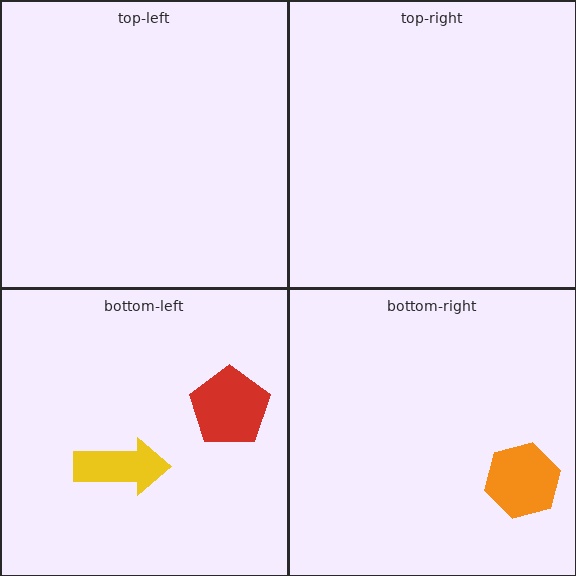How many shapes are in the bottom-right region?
1.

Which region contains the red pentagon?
The bottom-left region.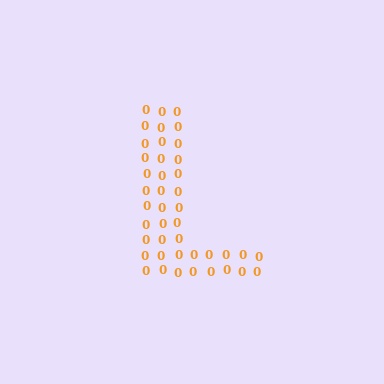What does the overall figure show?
The overall figure shows the letter L.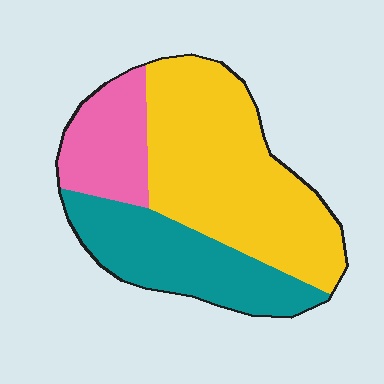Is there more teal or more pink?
Teal.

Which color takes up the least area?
Pink, at roughly 20%.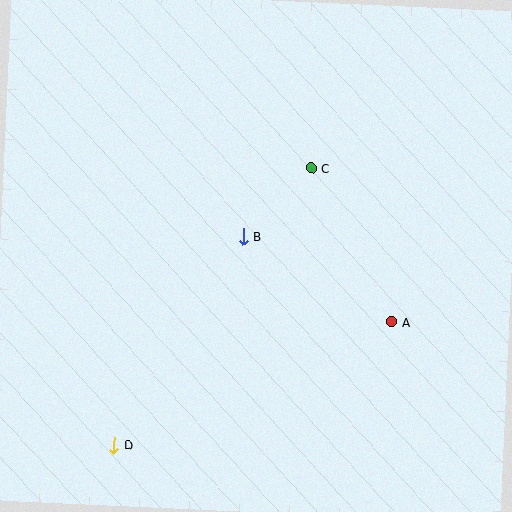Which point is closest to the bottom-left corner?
Point D is closest to the bottom-left corner.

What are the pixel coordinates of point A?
Point A is at (392, 322).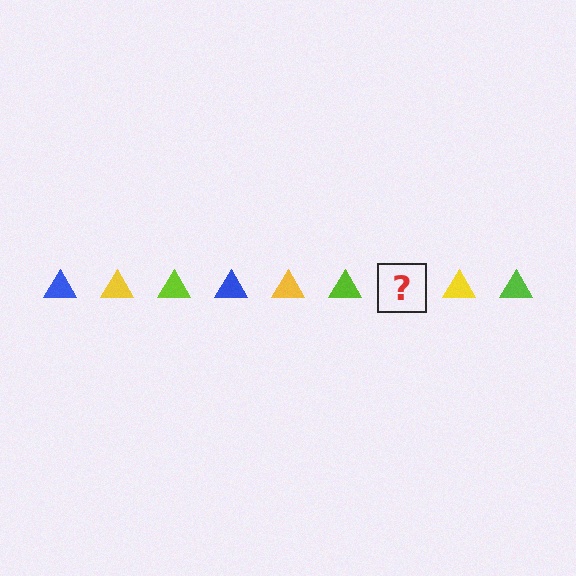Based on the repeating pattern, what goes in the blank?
The blank should be a blue triangle.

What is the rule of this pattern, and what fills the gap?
The rule is that the pattern cycles through blue, yellow, lime triangles. The gap should be filled with a blue triangle.